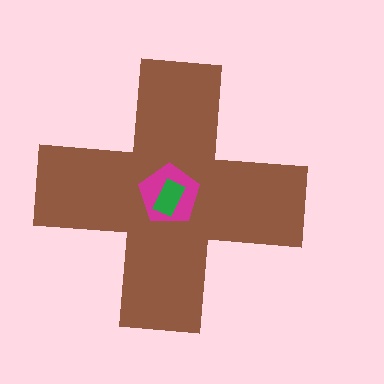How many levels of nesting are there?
3.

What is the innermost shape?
The green rectangle.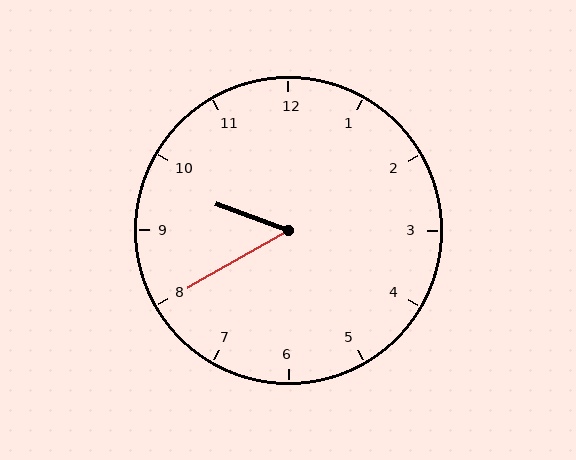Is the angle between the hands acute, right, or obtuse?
It is acute.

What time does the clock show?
9:40.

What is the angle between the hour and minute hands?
Approximately 50 degrees.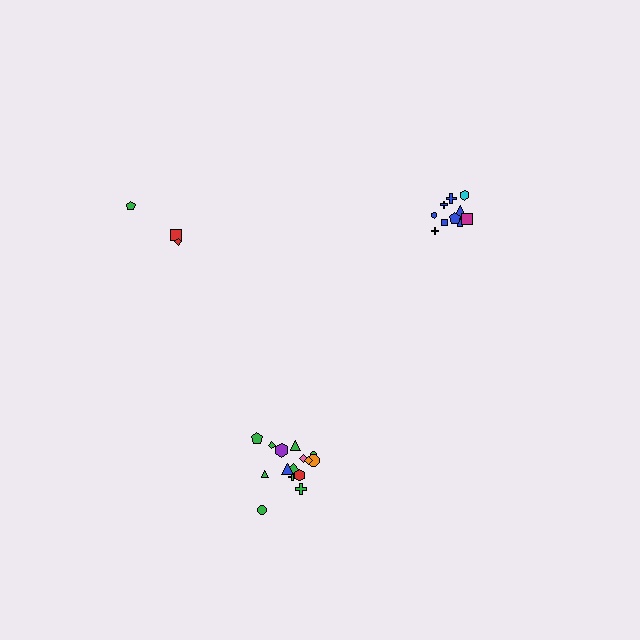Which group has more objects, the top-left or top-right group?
The top-right group.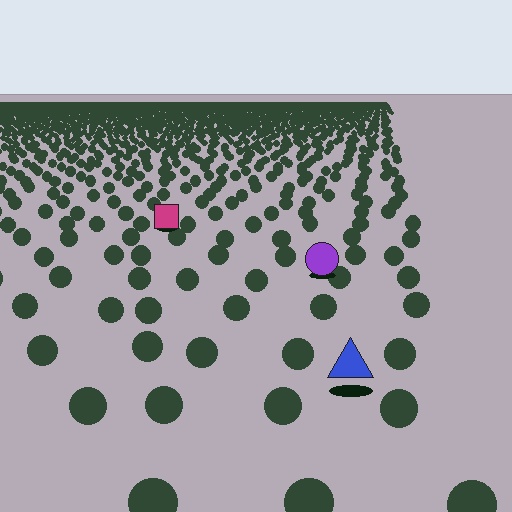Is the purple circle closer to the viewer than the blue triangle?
No. The blue triangle is closer — you can tell from the texture gradient: the ground texture is coarser near it.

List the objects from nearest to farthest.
From nearest to farthest: the blue triangle, the purple circle, the magenta square.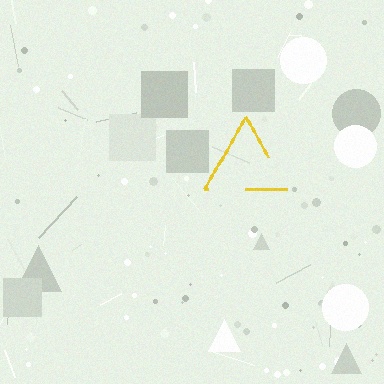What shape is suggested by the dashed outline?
The dashed outline suggests a triangle.